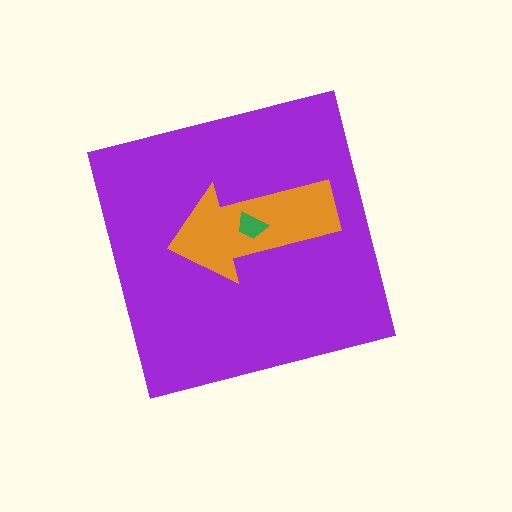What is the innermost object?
The green trapezoid.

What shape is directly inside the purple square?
The orange arrow.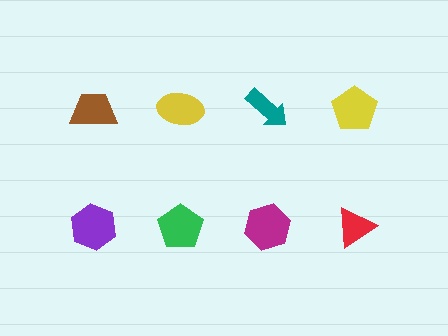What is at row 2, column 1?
A purple hexagon.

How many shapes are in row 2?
4 shapes.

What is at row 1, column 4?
A yellow pentagon.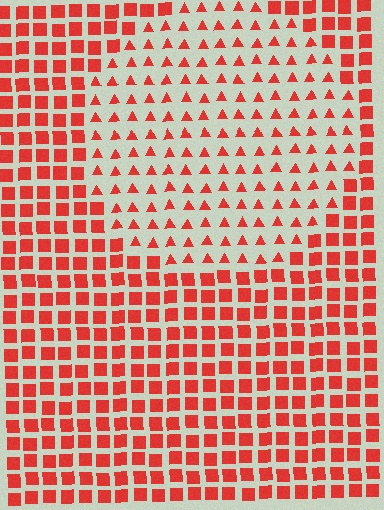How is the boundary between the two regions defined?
The boundary is defined by a change in element shape: triangles inside vs. squares outside. All elements share the same color and spacing.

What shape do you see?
I see a circle.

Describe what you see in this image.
The image is filled with small red elements arranged in a uniform grid. A circle-shaped region contains triangles, while the surrounding area contains squares. The boundary is defined purely by the change in element shape.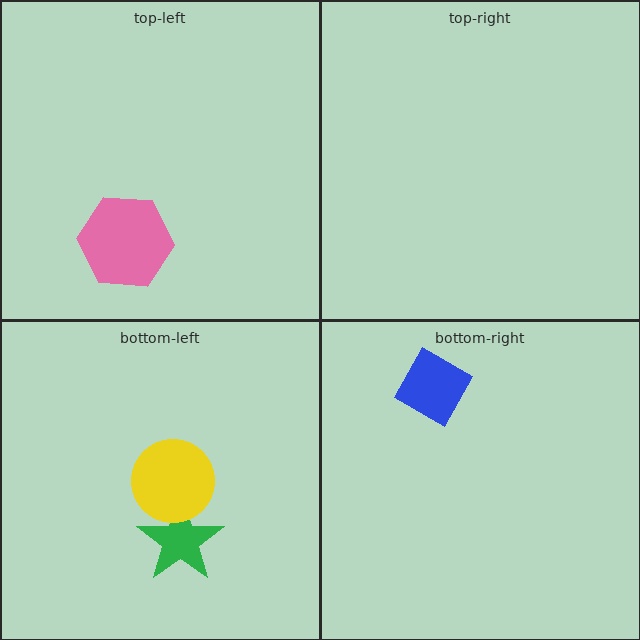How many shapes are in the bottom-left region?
2.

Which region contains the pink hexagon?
The top-left region.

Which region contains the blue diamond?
The bottom-right region.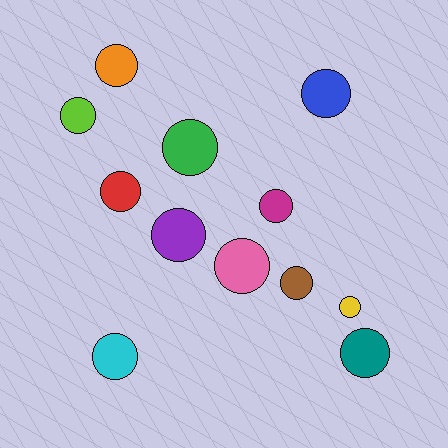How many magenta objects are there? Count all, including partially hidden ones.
There is 1 magenta object.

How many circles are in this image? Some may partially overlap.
There are 12 circles.